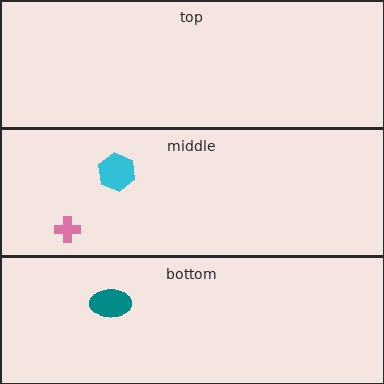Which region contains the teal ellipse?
The bottom region.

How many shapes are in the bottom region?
1.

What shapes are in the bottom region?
The teal ellipse.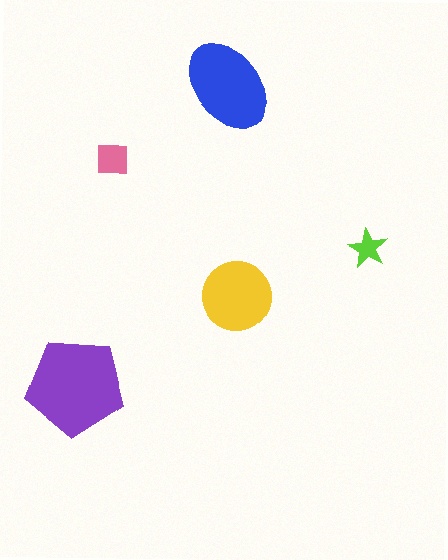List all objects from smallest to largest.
The lime star, the pink square, the yellow circle, the blue ellipse, the purple pentagon.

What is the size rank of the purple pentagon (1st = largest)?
1st.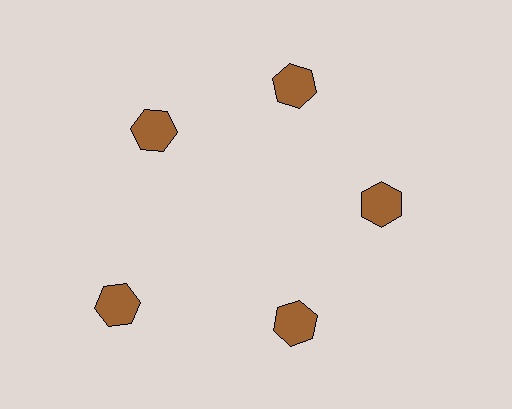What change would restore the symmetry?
The symmetry would be restored by moving it inward, back onto the ring so that all 5 hexagons sit at equal angles and equal distance from the center.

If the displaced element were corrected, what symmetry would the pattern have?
It would have 5-fold rotational symmetry — the pattern would map onto itself every 72 degrees.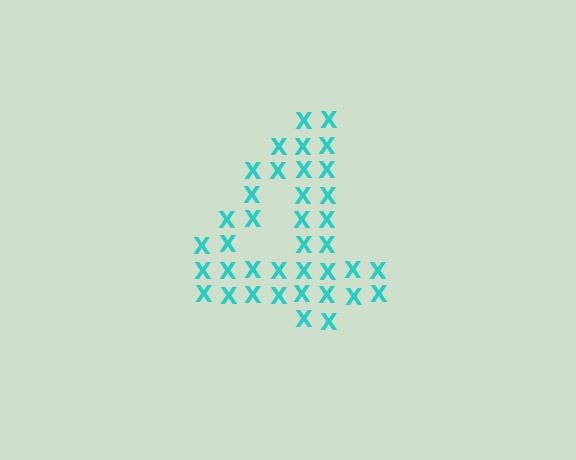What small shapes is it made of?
It is made of small letter X's.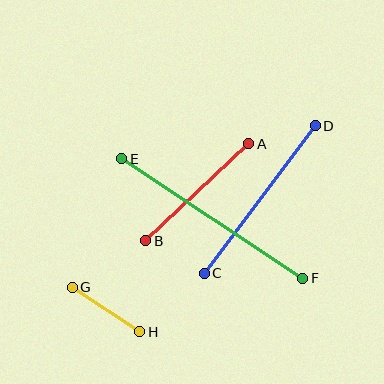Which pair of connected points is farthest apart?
Points E and F are farthest apart.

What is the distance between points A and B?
The distance is approximately 141 pixels.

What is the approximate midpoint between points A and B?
The midpoint is at approximately (197, 192) pixels.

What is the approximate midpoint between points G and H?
The midpoint is at approximately (106, 310) pixels.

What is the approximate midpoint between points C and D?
The midpoint is at approximately (260, 200) pixels.